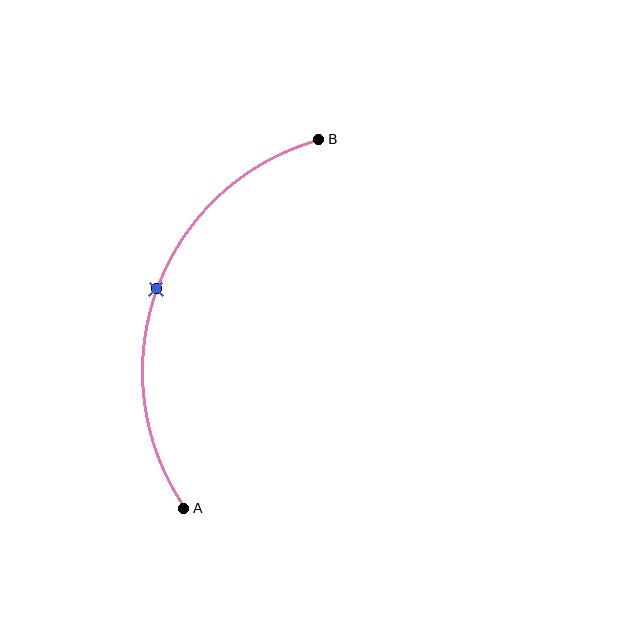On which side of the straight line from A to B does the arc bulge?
The arc bulges to the left of the straight line connecting A and B.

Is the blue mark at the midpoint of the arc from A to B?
Yes. The blue mark lies on the arc at equal arc-length from both A and B — it is the arc midpoint.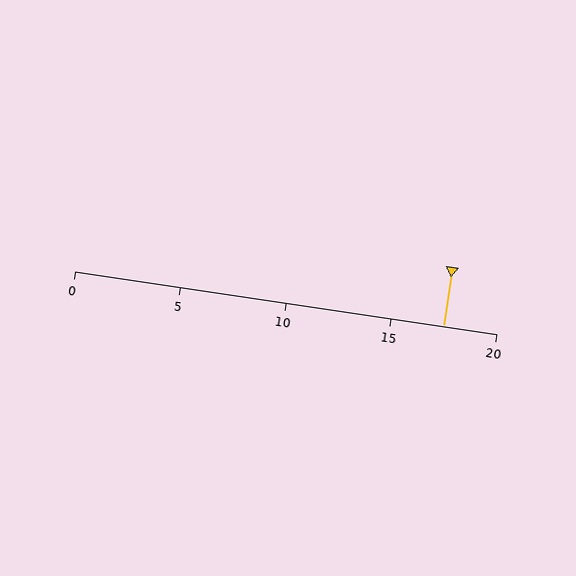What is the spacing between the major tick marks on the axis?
The major ticks are spaced 5 apart.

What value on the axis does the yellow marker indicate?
The marker indicates approximately 17.5.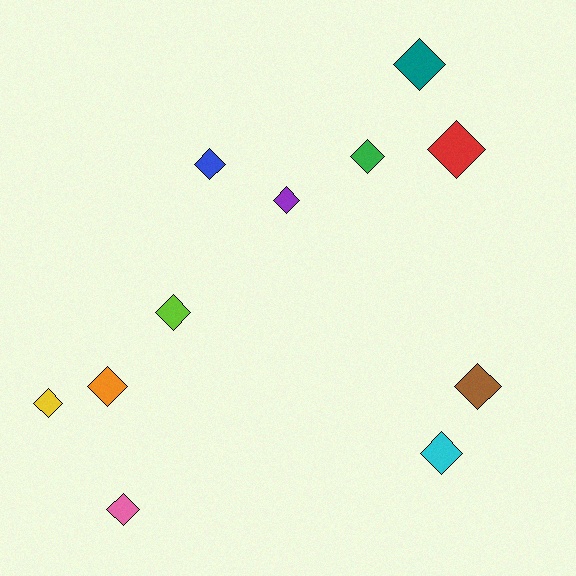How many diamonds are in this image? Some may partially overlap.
There are 11 diamonds.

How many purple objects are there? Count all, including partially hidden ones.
There is 1 purple object.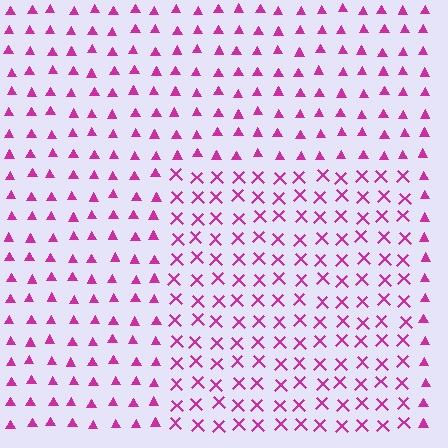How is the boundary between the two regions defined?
The boundary is defined by a change in element shape: X marks inside vs. triangles outside. All elements share the same color and spacing.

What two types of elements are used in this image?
The image uses X marks inside the rectangle region and triangles outside it.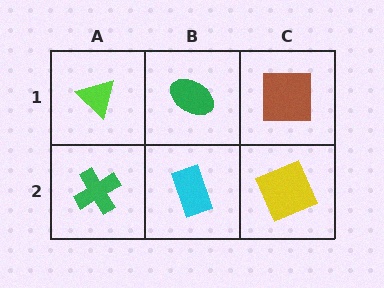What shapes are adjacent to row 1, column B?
A cyan rectangle (row 2, column B), a lime triangle (row 1, column A), a brown square (row 1, column C).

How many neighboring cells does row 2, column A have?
2.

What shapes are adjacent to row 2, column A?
A lime triangle (row 1, column A), a cyan rectangle (row 2, column B).